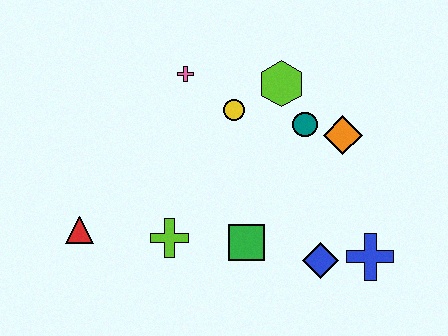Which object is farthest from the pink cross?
The blue cross is farthest from the pink cross.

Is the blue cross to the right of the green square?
Yes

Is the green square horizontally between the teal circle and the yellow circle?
Yes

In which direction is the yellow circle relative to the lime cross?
The yellow circle is above the lime cross.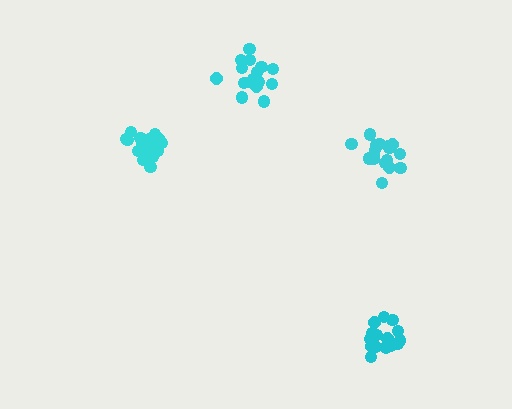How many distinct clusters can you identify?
There are 4 distinct clusters.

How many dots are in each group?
Group 1: 17 dots, Group 2: 18 dots, Group 3: 16 dots, Group 4: 18 dots (69 total).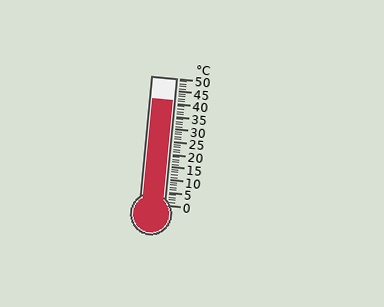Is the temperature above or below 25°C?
The temperature is above 25°C.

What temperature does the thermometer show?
The thermometer shows approximately 41°C.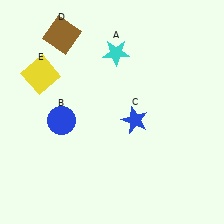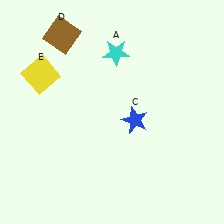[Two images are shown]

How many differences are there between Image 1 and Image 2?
There is 1 difference between the two images.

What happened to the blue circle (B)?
The blue circle (B) was removed in Image 2. It was in the bottom-left area of Image 1.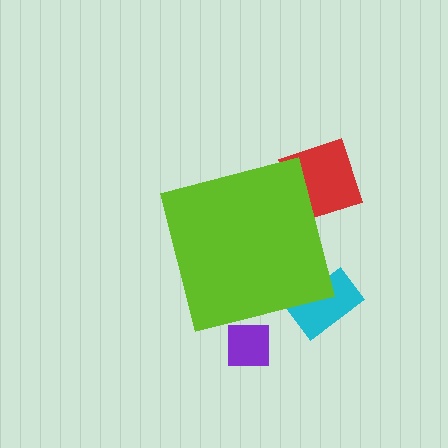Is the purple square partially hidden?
Yes, the purple square is partially hidden behind the lime square.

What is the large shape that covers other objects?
A lime square.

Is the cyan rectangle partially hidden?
Yes, the cyan rectangle is partially hidden behind the lime square.